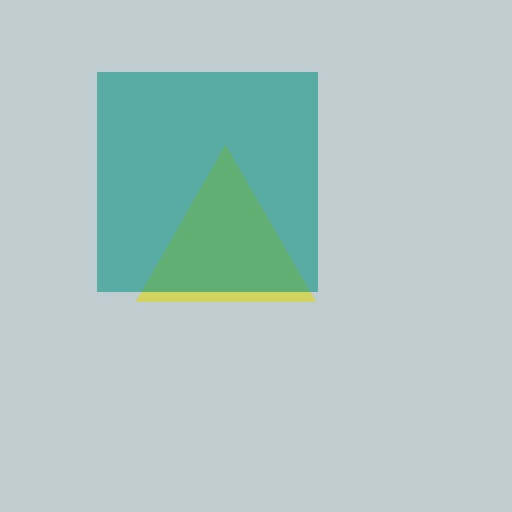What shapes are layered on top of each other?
The layered shapes are: a yellow triangle, a teal square.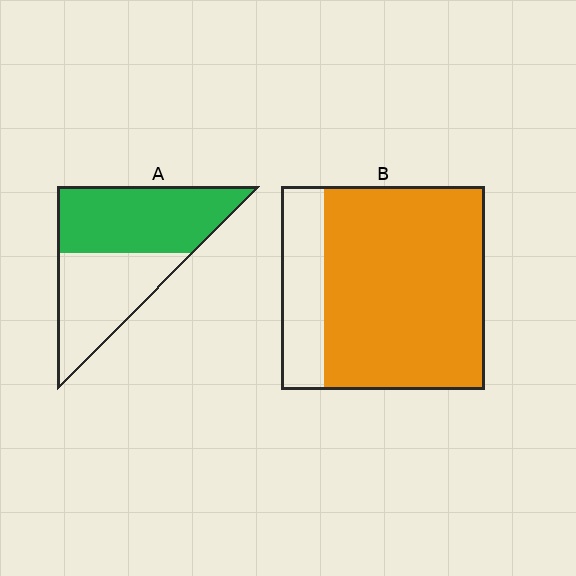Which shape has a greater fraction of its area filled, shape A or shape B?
Shape B.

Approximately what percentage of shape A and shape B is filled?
A is approximately 55% and B is approximately 80%.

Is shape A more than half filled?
Yes.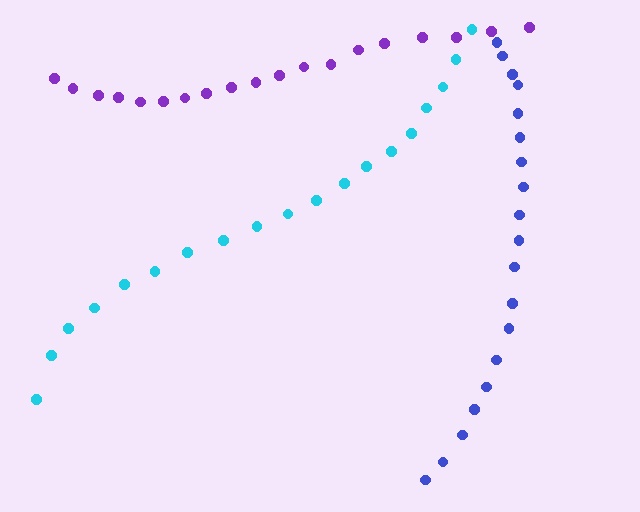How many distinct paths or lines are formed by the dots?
There are 3 distinct paths.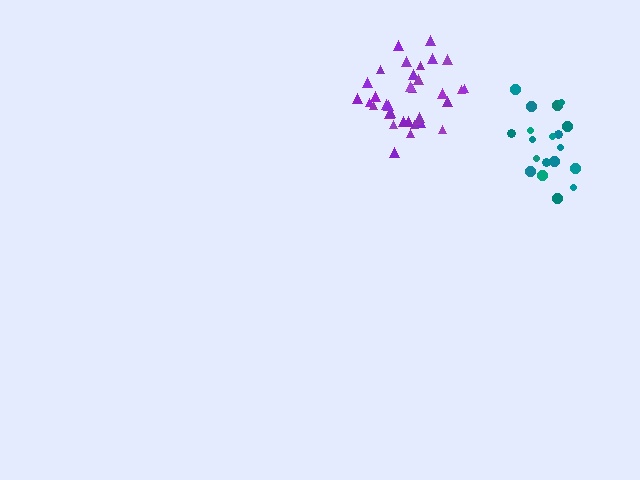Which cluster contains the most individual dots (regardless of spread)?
Purple (34).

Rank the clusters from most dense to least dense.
purple, teal.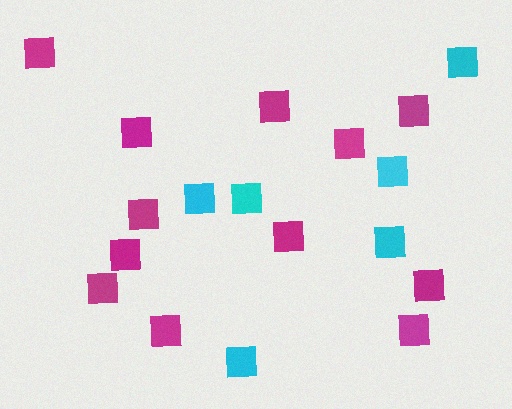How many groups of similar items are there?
There are 2 groups: one group of cyan squares (6) and one group of magenta squares (12).